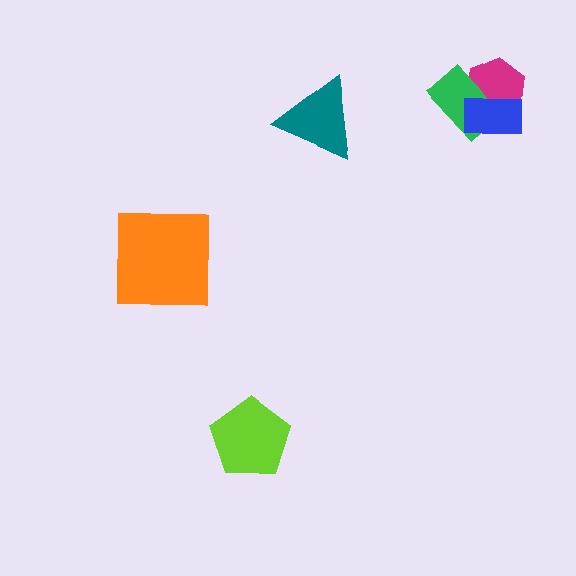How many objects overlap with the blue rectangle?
2 objects overlap with the blue rectangle.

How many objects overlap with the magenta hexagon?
2 objects overlap with the magenta hexagon.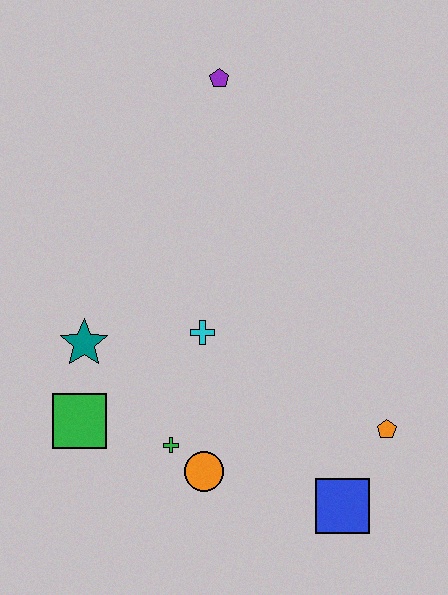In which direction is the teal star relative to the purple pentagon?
The teal star is below the purple pentagon.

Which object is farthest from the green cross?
The purple pentagon is farthest from the green cross.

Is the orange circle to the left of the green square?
No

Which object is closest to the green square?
The teal star is closest to the green square.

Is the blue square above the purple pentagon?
No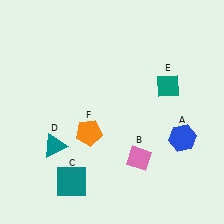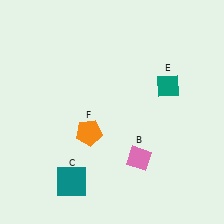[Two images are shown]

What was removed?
The teal triangle (D), the blue hexagon (A) were removed in Image 2.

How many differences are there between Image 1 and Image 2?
There are 2 differences between the two images.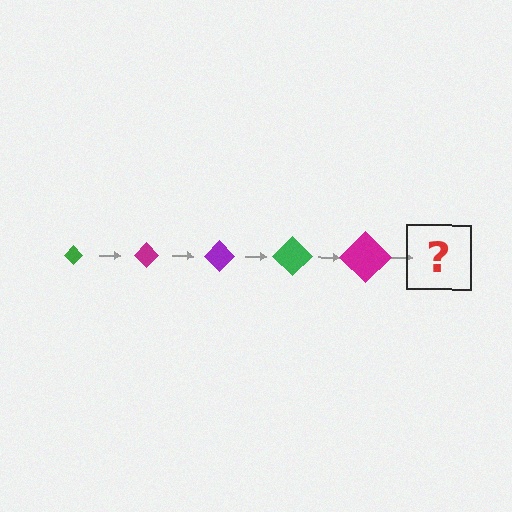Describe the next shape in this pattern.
It should be a purple diamond, larger than the previous one.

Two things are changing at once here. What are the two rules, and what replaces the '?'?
The two rules are that the diamond grows larger each step and the color cycles through green, magenta, and purple. The '?' should be a purple diamond, larger than the previous one.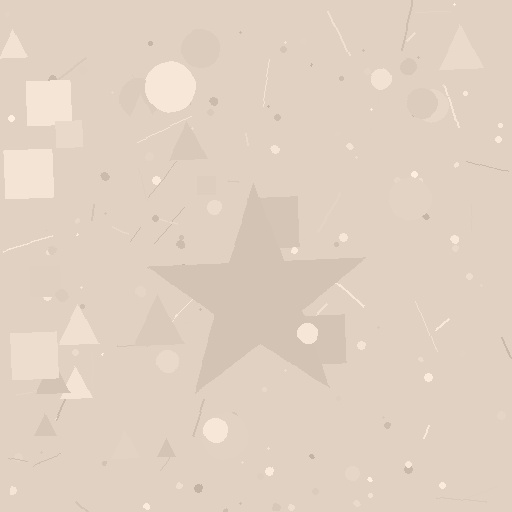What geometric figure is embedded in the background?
A star is embedded in the background.